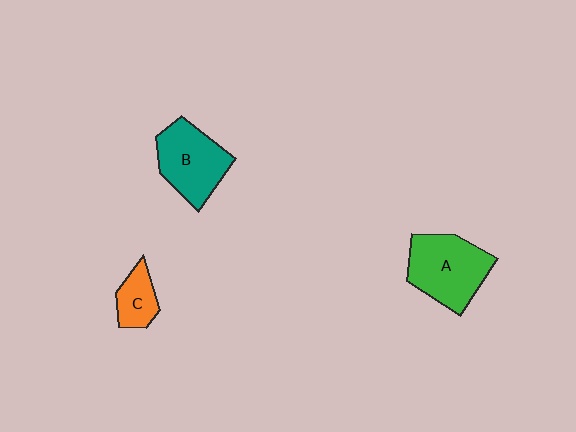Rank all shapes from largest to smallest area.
From largest to smallest: A (green), B (teal), C (orange).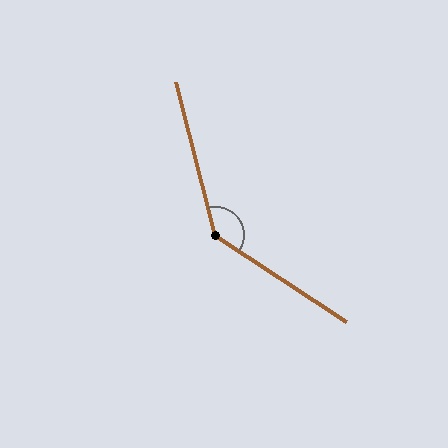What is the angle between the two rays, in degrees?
Approximately 137 degrees.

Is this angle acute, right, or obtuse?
It is obtuse.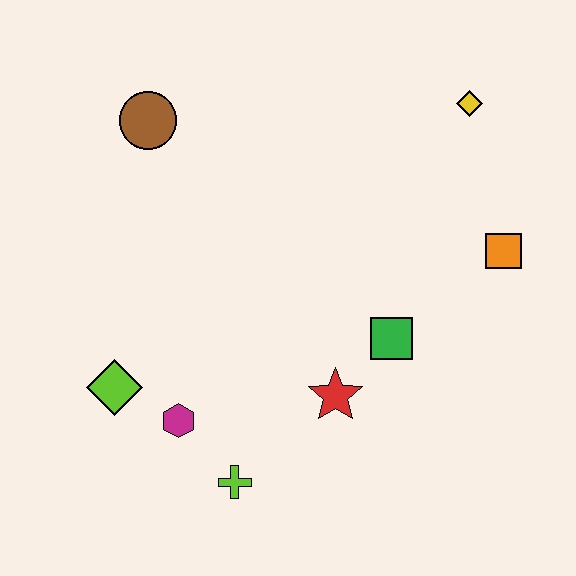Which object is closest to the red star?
The green square is closest to the red star.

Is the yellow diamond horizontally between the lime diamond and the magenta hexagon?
No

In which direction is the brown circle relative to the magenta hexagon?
The brown circle is above the magenta hexagon.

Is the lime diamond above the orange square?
No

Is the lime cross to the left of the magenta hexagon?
No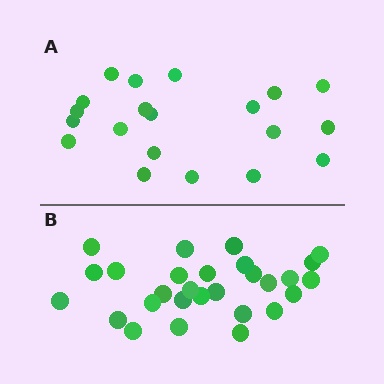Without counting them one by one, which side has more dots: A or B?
Region B (the bottom region) has more dots.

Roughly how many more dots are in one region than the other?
Region B has roughly 8 or so more dots than region A.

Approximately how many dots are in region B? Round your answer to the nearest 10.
About 30 dots. (The exact count is 28, which rounds to 30.)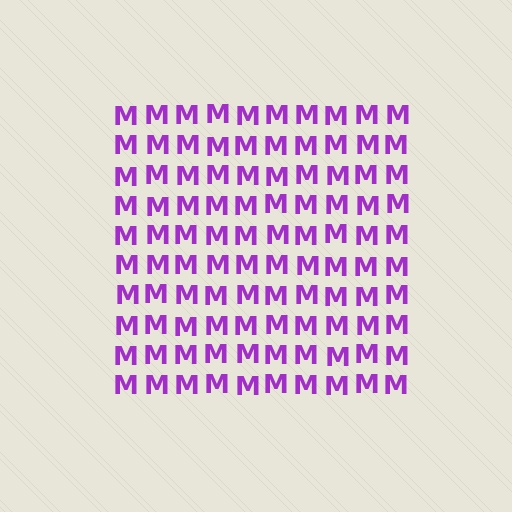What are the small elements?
The small elements are letter M's.